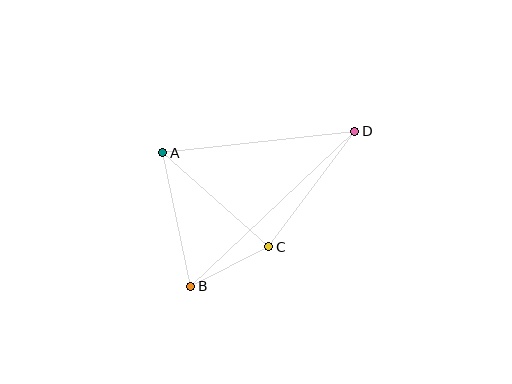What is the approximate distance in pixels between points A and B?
The distance between A and B is approximately 136 pixels.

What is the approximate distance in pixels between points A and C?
The distance between A and C is approximately 142 pixels.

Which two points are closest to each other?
Points B and C are closest to each other.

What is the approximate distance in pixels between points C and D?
The distance between C and D is approximately 144 pixels.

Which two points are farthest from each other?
Points B and D are farthest from each other.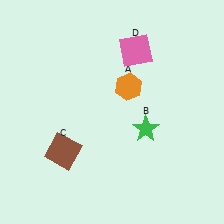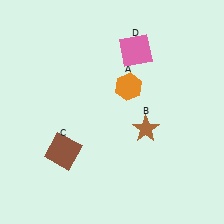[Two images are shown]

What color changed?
The star (B) changed from green in Image 1 to brown in Image 2.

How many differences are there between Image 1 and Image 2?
There is 1 difference between the two images.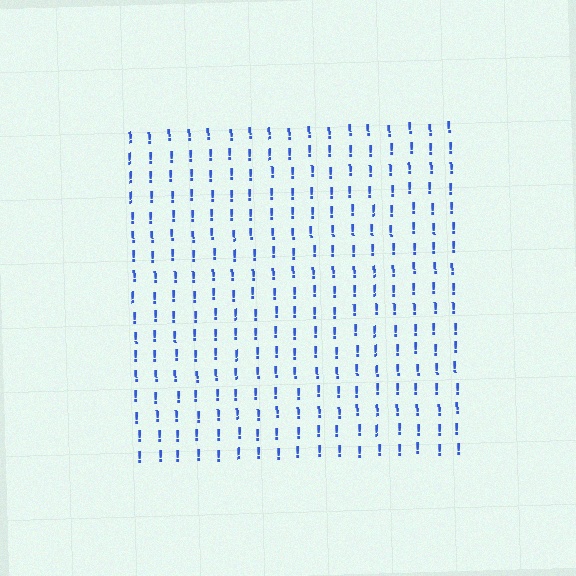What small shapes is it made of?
It is made of small exclamation marks.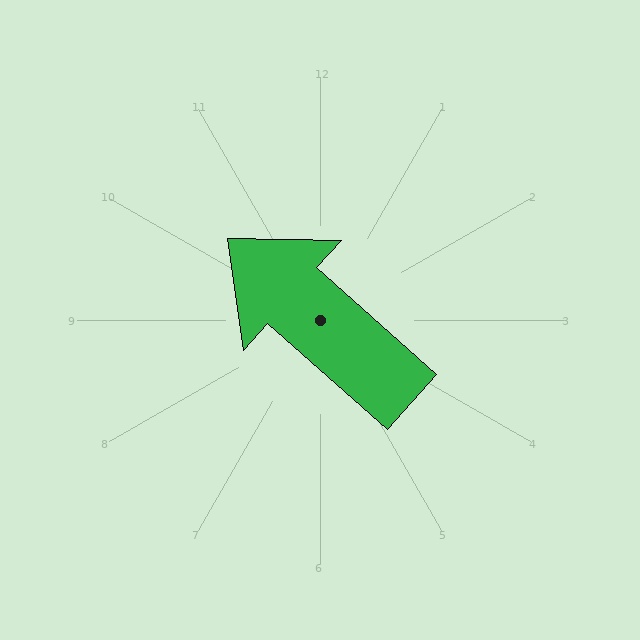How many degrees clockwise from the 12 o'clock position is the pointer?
Approximately 312 degrees.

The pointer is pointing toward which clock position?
Roughly 10 o'clock.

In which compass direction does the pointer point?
Northwest.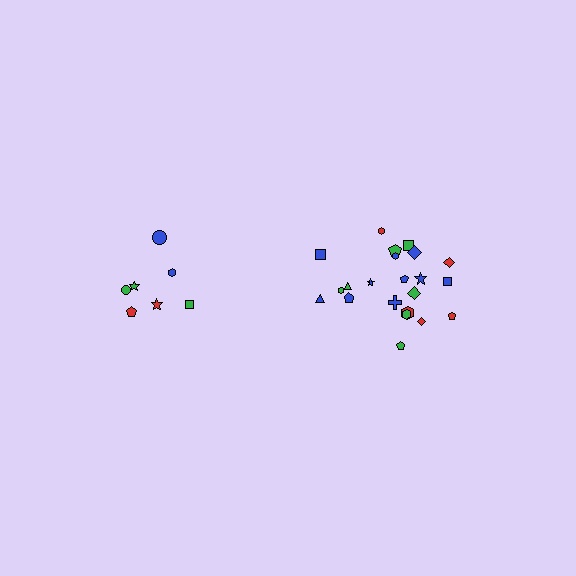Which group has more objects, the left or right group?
The right group.